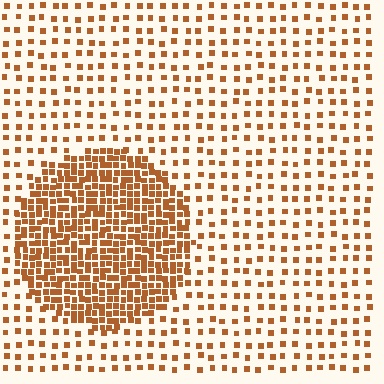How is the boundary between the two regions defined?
The boundary is defined by a change in element density (approximately 2.9x ratio). All elements are the same color, size, and shape.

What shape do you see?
I see a circle.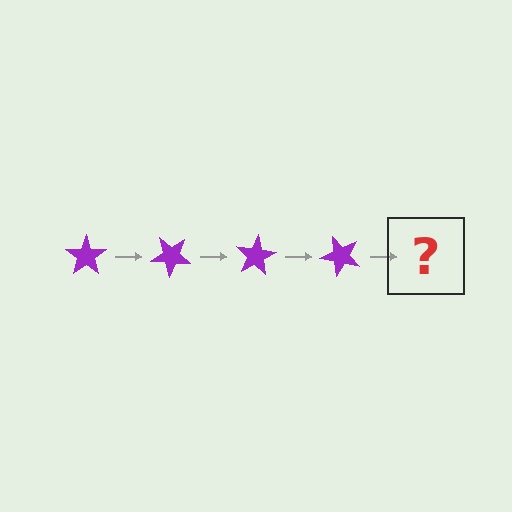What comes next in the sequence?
The next element should be a purple star rotated 160 degrees.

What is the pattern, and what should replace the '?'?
The pattern is that the star rotates 40 degrees each step. The '?' should be a purple star rotated 160 degrees.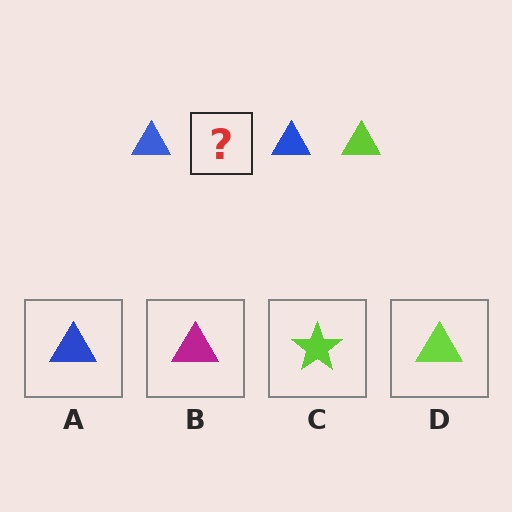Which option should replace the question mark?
Option D.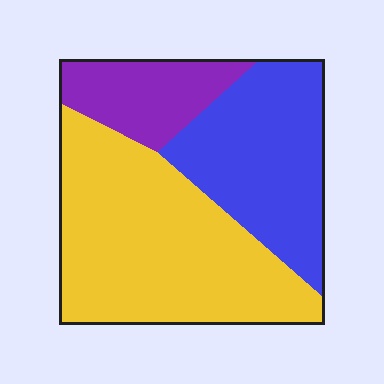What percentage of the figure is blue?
Blue covers around 35% of the figure.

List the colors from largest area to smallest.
From largest to smallest: yellow, blue, purple.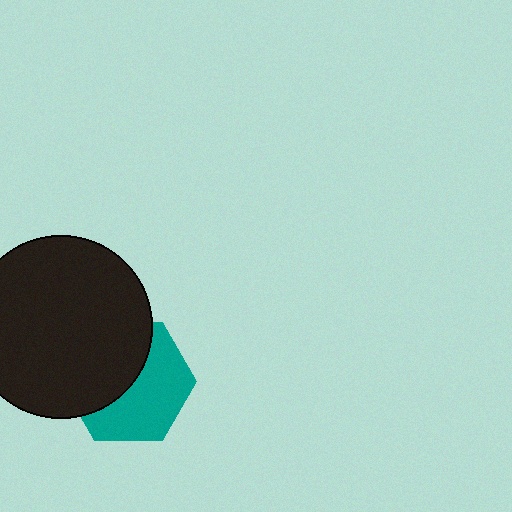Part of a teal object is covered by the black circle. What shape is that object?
It is a hexagon.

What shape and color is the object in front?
The object in front is a black circle.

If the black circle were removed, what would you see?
You would see the complete teal hexagon.